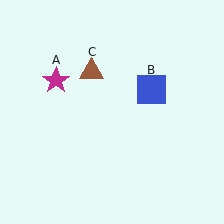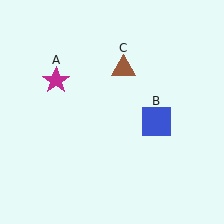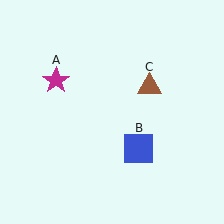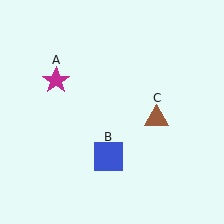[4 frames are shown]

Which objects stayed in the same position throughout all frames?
Magenta star (object A) remained stationary.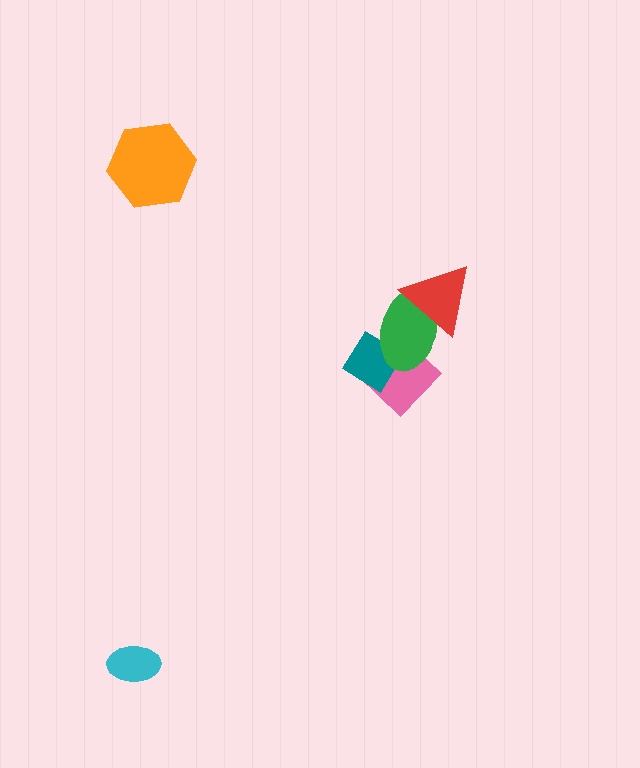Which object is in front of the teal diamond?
The green ellipse is in front of the teal diamond.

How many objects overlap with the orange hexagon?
0 objects overlap with the orange hexagon.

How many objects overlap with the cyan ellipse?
0 objects overlap with the cyan ellipse.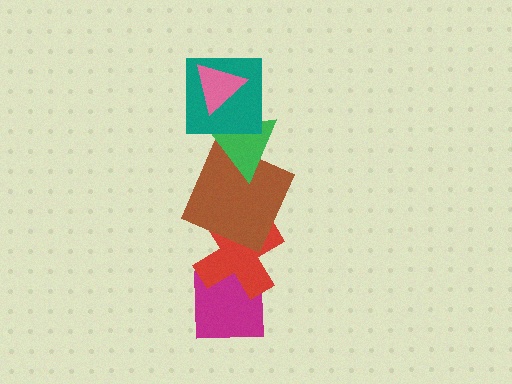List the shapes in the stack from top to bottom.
From top to bottom: the pink triangle, the teal square, the green triangle, the brown square, the red cross, the magenta square.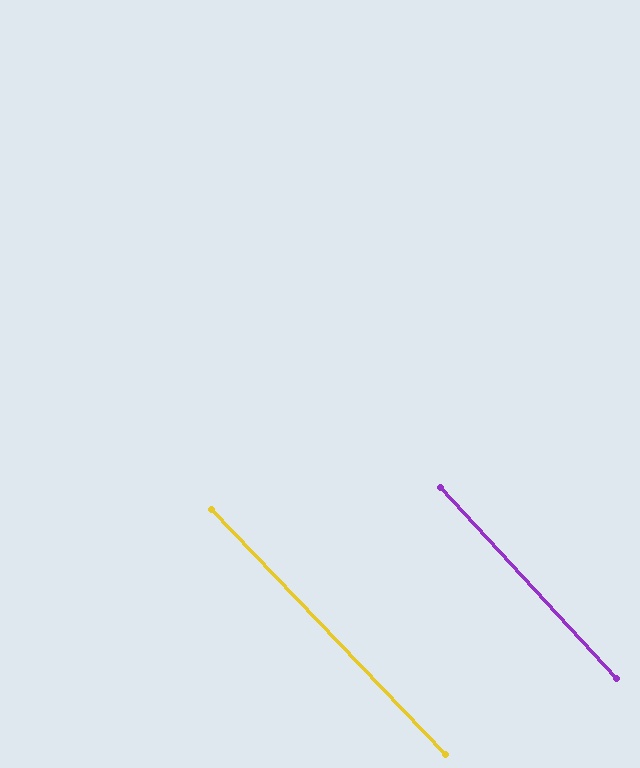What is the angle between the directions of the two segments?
Approximately 1 degree.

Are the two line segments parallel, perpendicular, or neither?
Parallel — their directions differ by only 1.0°.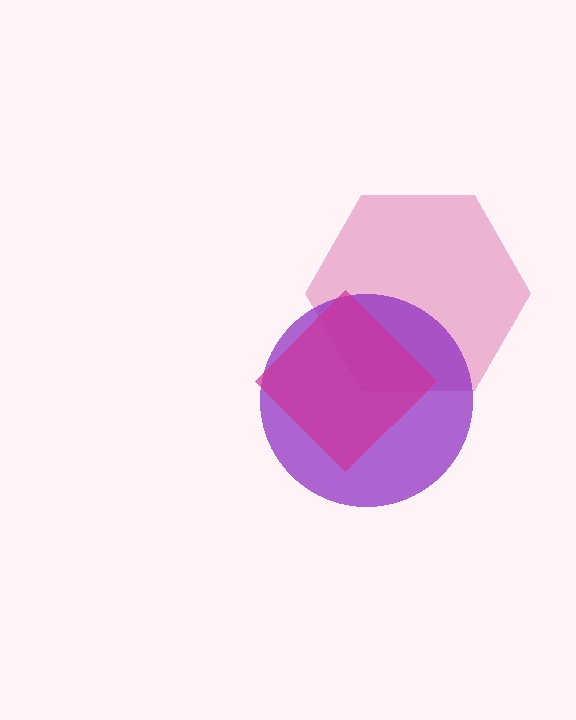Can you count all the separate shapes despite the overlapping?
Yes, there are 3 separate shapes.